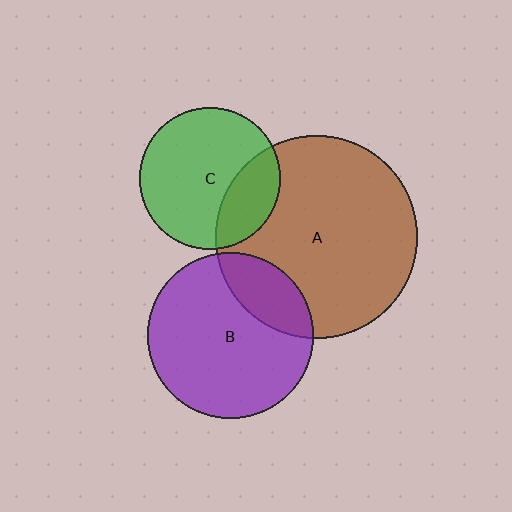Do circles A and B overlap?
Yes.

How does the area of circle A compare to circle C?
Approximately 2.1 times.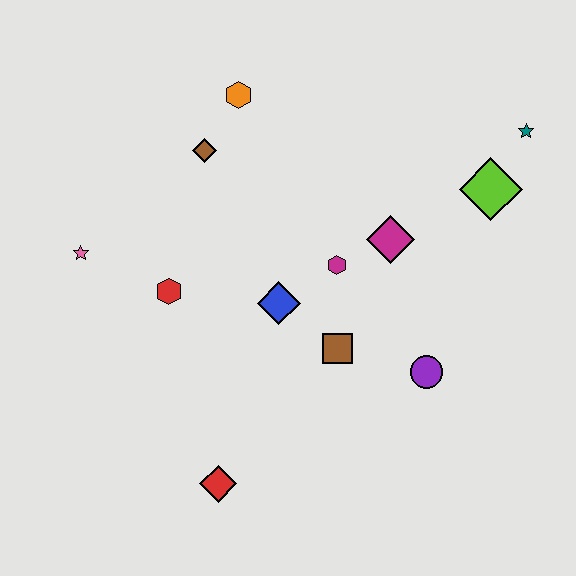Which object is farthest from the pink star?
The teal star is farthest from the pink star.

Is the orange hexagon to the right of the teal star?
No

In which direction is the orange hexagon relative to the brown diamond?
The orange hexagon is above the brown diamond.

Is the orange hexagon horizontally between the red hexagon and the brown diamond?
No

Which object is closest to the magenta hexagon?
The magenta diamond is closest to the magenta hexagon.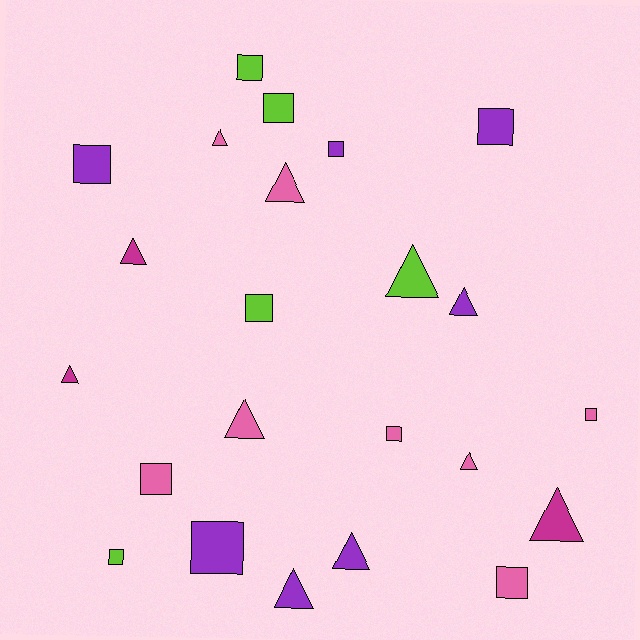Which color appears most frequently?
Pink, with 8 objects.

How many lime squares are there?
There are 4 lime squares.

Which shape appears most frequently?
Square, with 12 objects.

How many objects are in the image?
There are 23 objects.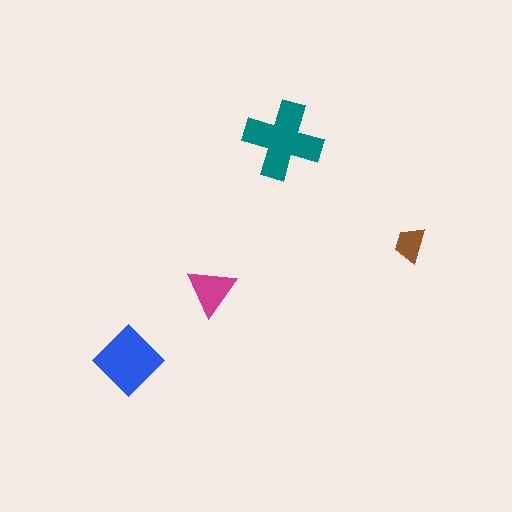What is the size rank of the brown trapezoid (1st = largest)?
4th.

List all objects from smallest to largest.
The brown trapezoid, the magenta triangle, the blue diamond, the teal cross.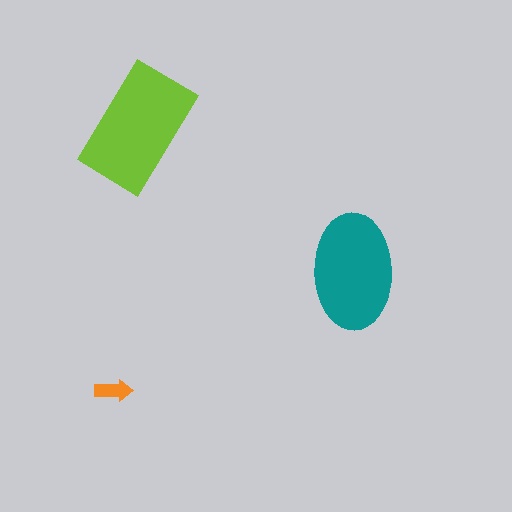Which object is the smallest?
The orange arrow.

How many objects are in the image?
There are 3 objects in the image.